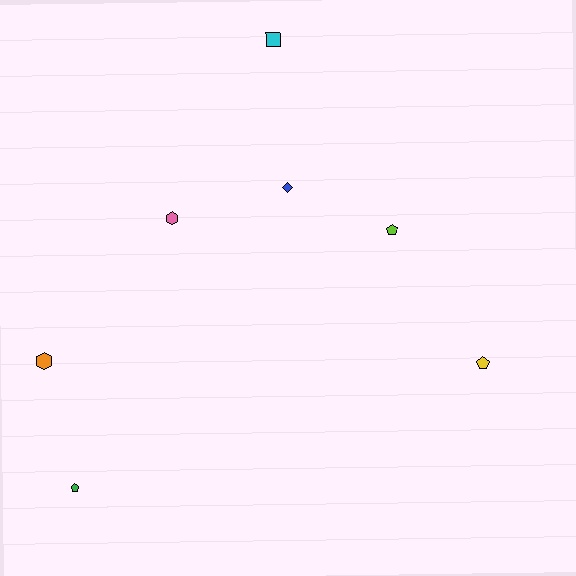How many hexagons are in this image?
There are 2 hexagons.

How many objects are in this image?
There are 7 objects.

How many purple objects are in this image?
There are no purple objects.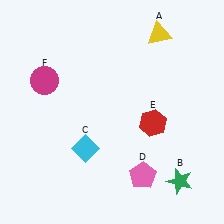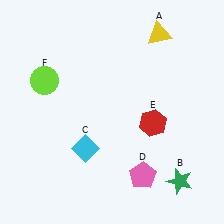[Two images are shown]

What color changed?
The circle (F) changed from magenta in Image 1 to lime in Image 2.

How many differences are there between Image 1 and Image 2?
There is 1 difference between the two images.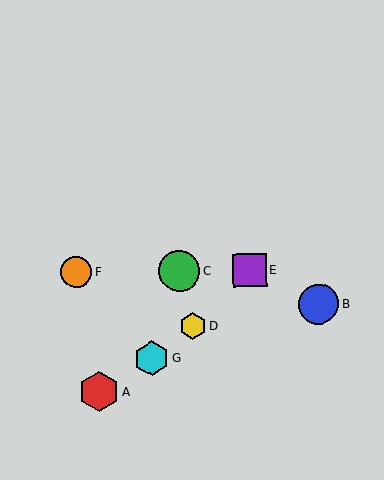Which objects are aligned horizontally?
Objects C, E, F are aligned horizontally.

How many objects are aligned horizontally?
3 objects (C, E, F) are aligned horizontally.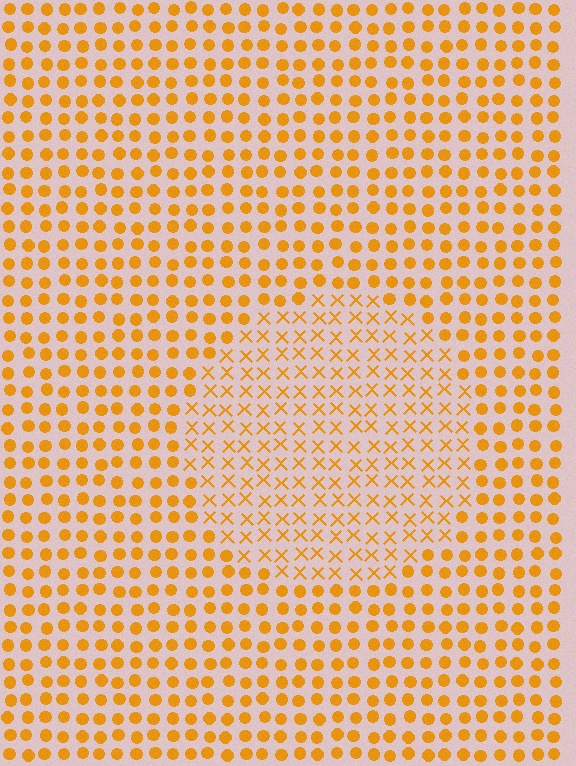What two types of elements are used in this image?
The image uses X marks inside the circle region and circles outside it.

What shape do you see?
I see a circle.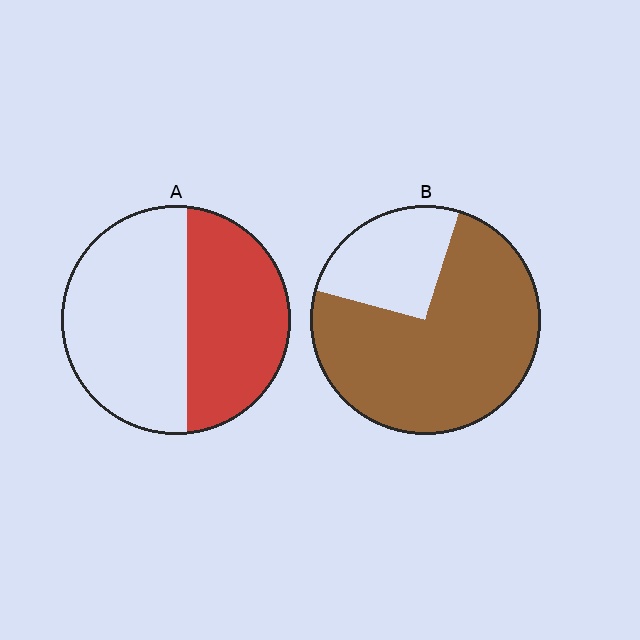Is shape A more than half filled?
No.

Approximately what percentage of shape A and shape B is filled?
A is approximately 45% and B is approximately 75%.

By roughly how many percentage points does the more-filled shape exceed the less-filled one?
By roughly 30 percentage points (B over A).